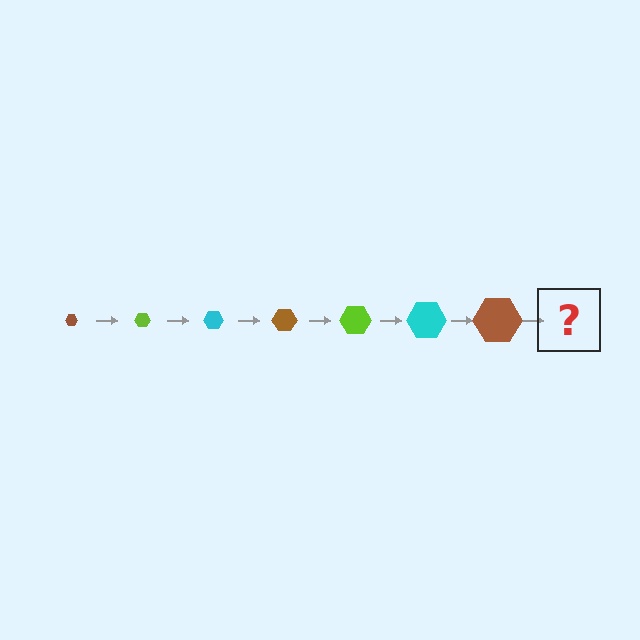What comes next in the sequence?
The next element should be a lime hexagon, larger than the previous one.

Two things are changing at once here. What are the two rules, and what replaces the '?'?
The two rules are that the hexagon grows larger each step and the color cycles through brown, lime, and cyan. The '?' should be a lime hexagon, larger than the previous one.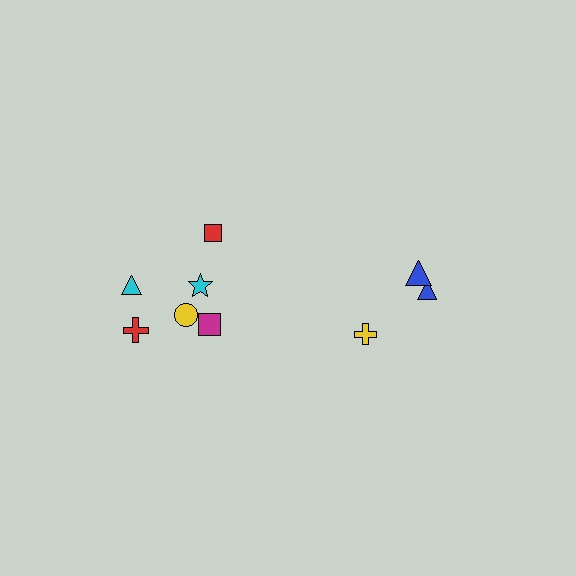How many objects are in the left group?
There are 6 objects.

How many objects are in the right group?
There are 3 objects.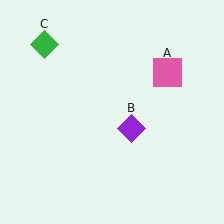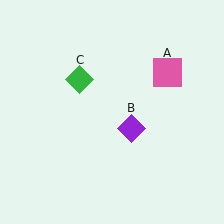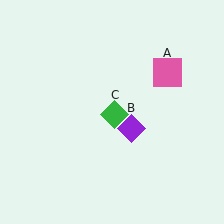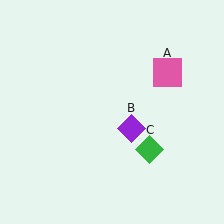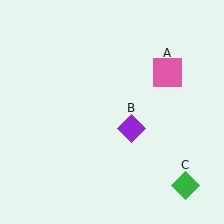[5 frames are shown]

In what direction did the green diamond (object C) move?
The green diamond (object C) moved down and to the right.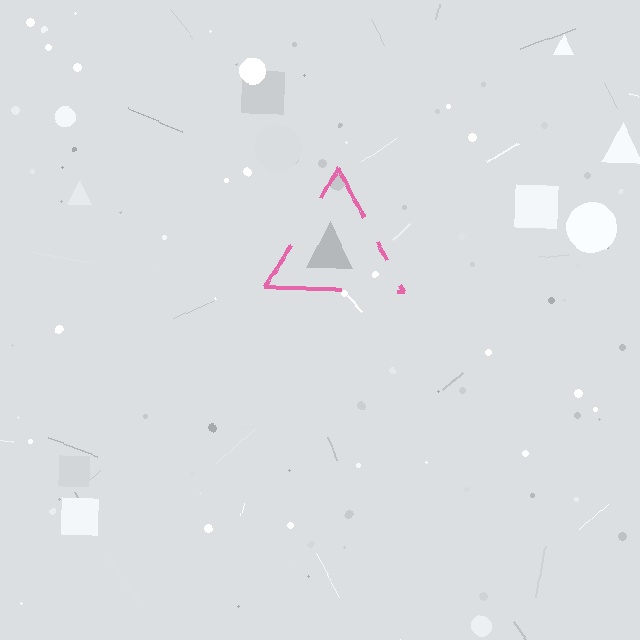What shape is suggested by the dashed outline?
The dashed outline suggests a triangle.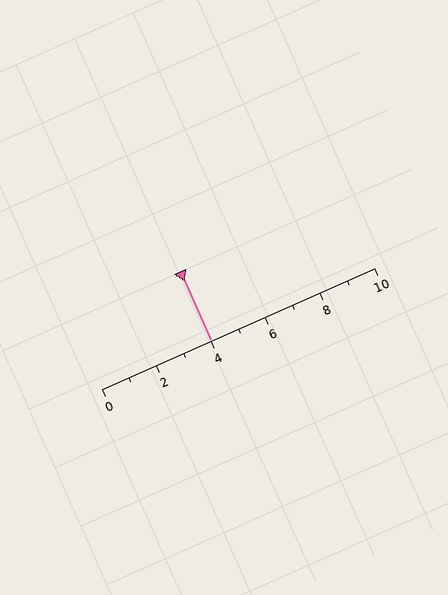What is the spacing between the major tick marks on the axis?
The major ticks are spaced 2 apart.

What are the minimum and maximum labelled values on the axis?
The axis runs from 0 to 10.